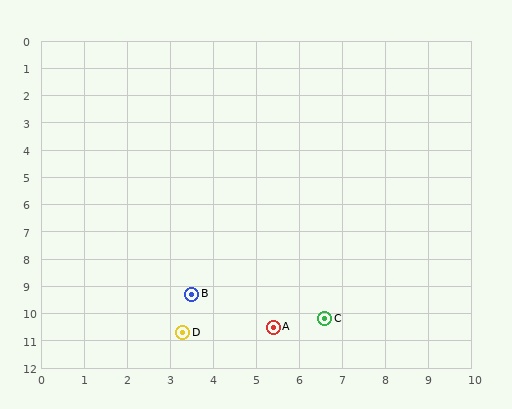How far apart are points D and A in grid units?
Points D and A are about 2.1 grid units apart.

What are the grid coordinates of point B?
Point B is at approximately (3.5, 9.3).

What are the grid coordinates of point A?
Point A is at approximately (5.4, 10.5).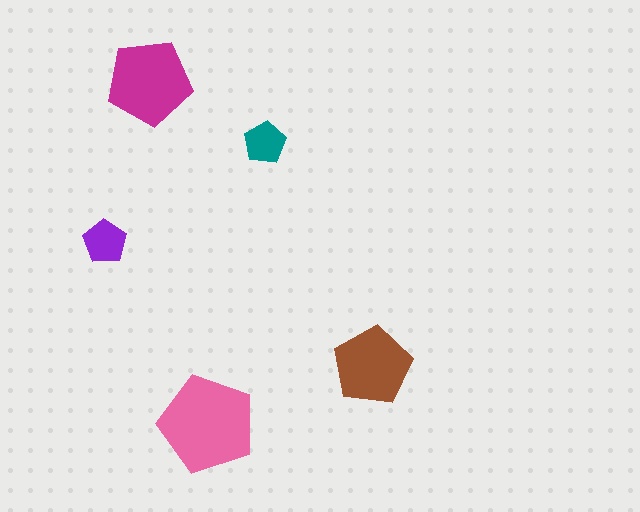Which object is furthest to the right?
The brown pentagon is rightmost.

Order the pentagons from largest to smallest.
the pink one, the magenta one, the brown one, the purple one, the teal one.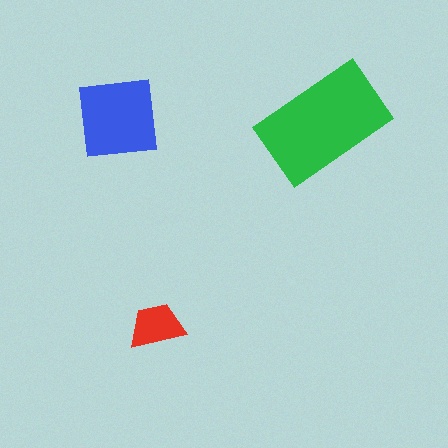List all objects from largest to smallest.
The green rectangle, the blue square, the red trapezoid.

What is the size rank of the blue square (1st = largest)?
2nd.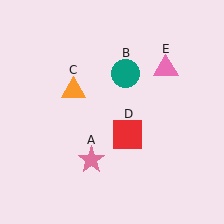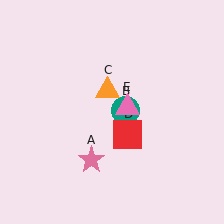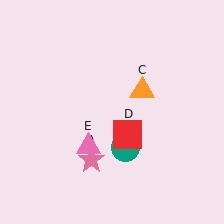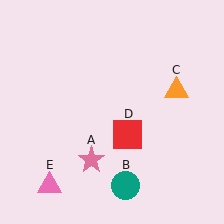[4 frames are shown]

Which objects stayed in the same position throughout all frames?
Pink star (object A) and red square (object D) remained stationary.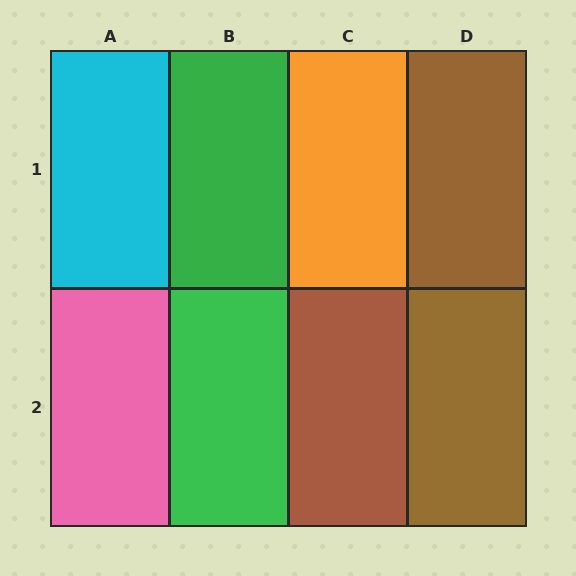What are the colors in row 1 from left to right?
Cyan, green, orange, brown.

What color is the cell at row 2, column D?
Brown.